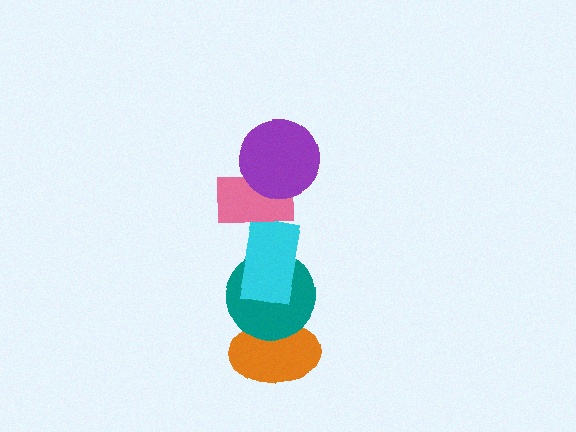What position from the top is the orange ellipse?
The orange ellipse is 5th from the top.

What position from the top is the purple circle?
The purple circle is 1st from the top.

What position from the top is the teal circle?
The teal circle is 4th from the top.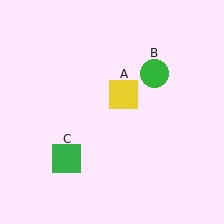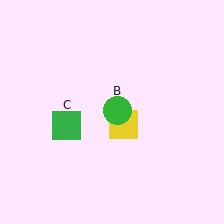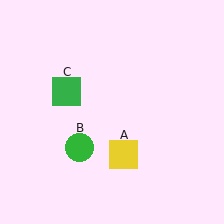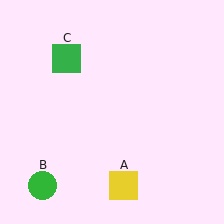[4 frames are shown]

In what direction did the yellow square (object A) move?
The yellow square (object A) moved down.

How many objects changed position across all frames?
3 objects changed position: yellow square (object A), green circle (object B), green square (object C).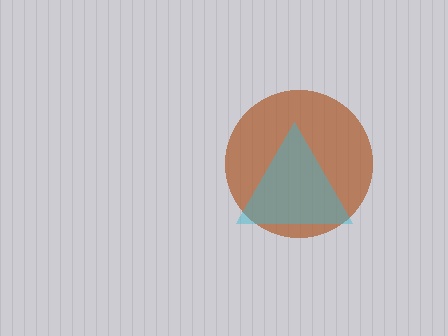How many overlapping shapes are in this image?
There are 2 overlapping shapes in the image.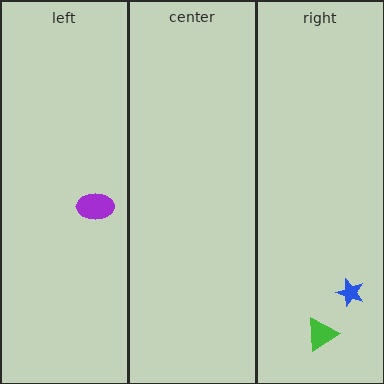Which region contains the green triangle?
The right region.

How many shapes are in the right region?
2.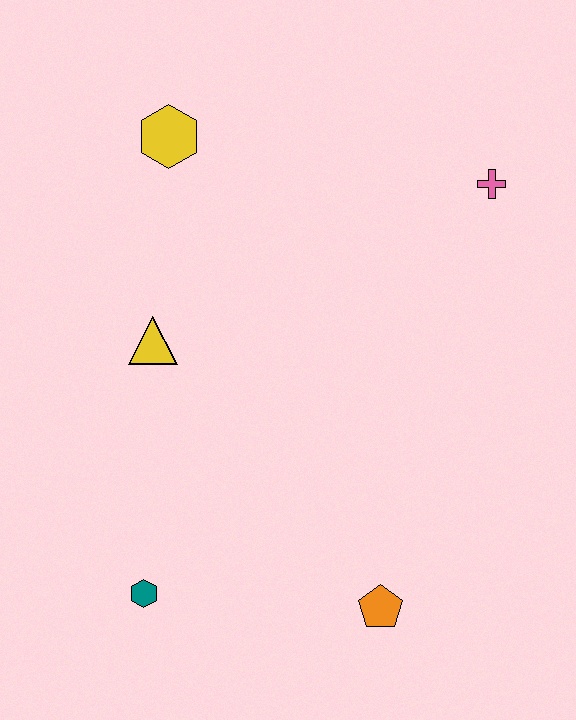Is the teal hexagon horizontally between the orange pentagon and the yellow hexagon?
No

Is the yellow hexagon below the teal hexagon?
No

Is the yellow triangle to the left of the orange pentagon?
Yes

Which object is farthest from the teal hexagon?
The pink cross is farthest from the teal hexagon.